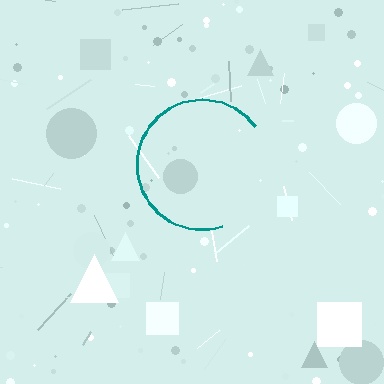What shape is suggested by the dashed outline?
The dashed outline suggests a circle.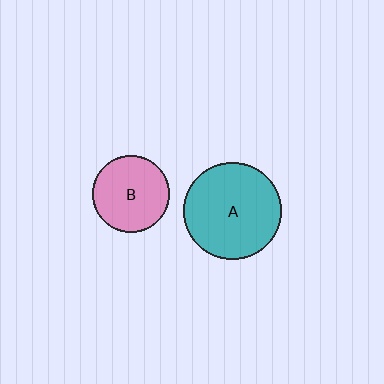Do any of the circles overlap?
No, none of the circles overlap.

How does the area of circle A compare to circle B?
Approximately 1.6 times.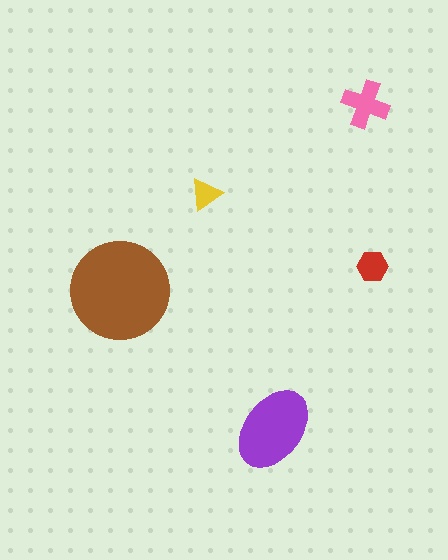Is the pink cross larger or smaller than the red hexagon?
Larger.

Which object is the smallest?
The yellow triangle.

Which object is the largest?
The brown circle.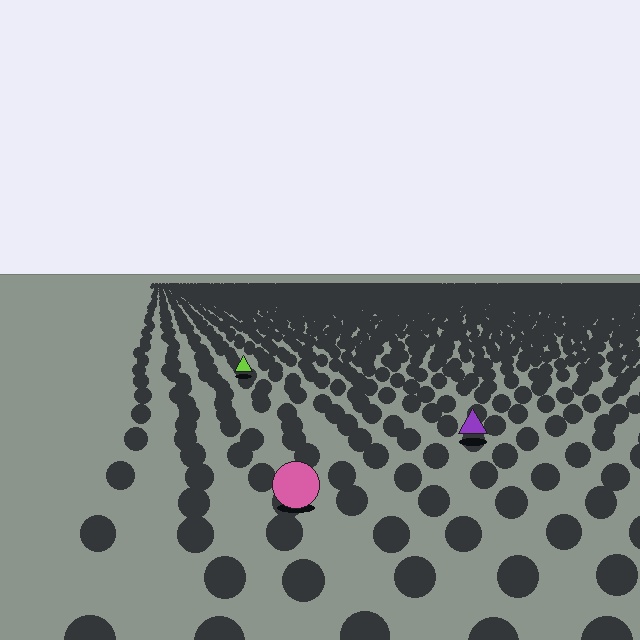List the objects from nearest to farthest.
From nearest to farthest: the pink circle, the purple triangle, the lime triangle.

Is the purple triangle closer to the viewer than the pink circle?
No. The pink circle is closer — you can tell from the texture gradient: the ground texture is coarser near it.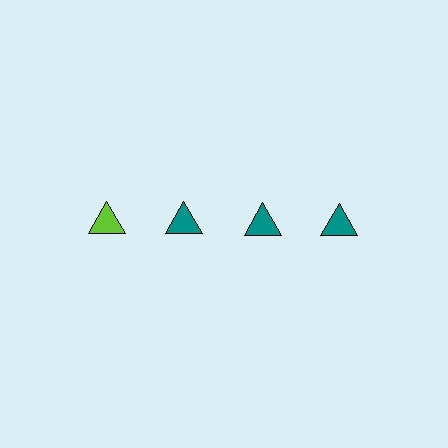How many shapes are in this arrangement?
There are 4 shapes arranged in a grid pattern.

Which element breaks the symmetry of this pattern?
The lime triangle in the top row, leftmost column breaks the symmetry. All other shapes are teal triangles.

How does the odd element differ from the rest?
It has a different color: lime instead of teal.